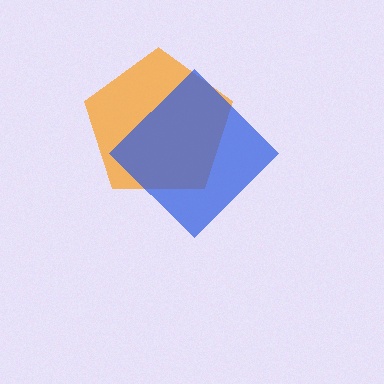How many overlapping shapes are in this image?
There are 2 overlapping shapes in the image.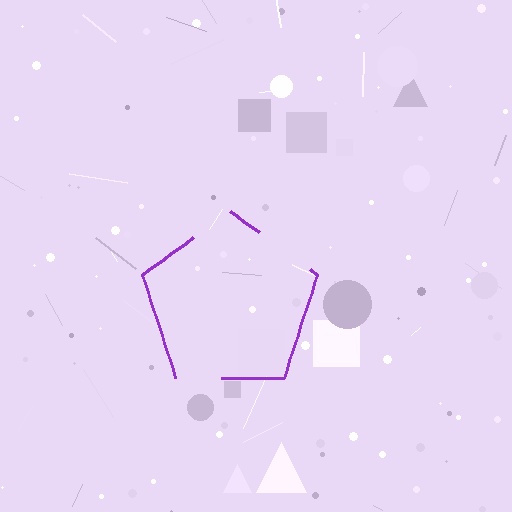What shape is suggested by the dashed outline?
The dashed outline suggests a pentagon.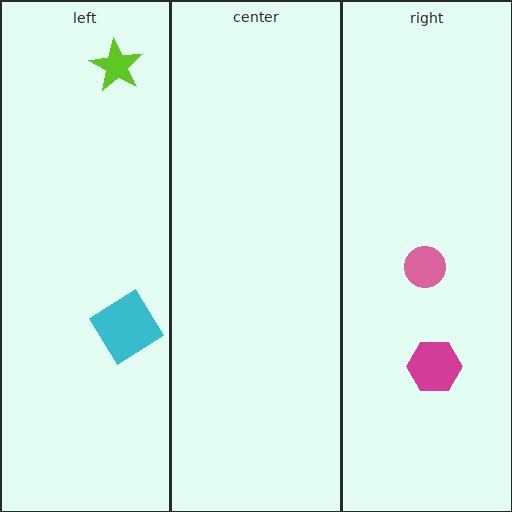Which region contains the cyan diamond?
The left region.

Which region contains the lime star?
The left region.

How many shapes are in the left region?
2.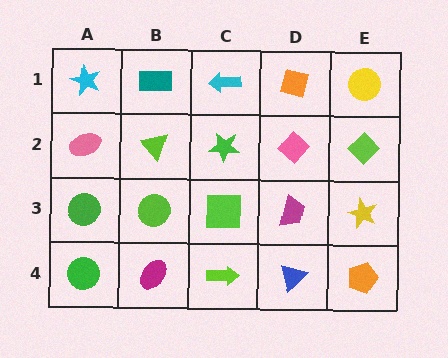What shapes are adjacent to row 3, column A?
A pink ellipse (row 2, column A), a green circle (row 4, column A), a lime circle (row 3, column B).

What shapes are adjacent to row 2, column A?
A cyan star (row 1, column A), a green circle (row 3, column A), a lime triangle (row 2, column B).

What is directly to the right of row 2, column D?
A lime diamond.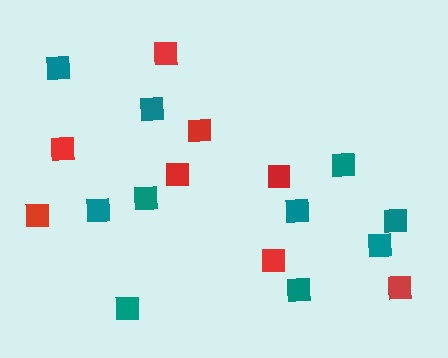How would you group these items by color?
There are 2 groups: one group of red squares (8) and one group of teal squares (10).